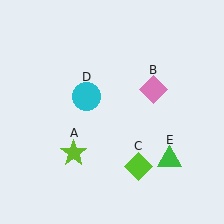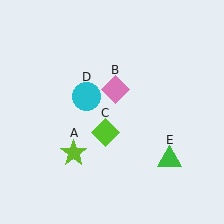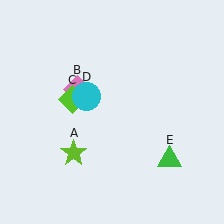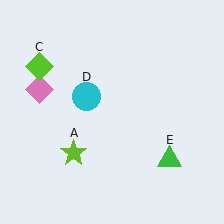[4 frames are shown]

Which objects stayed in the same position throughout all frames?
Lime star (object A) and cyan circle (object D) and green triangle (object E) remained stationary.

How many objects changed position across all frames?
2 objects changed position: pink diamond (object B), lime diamond (object C).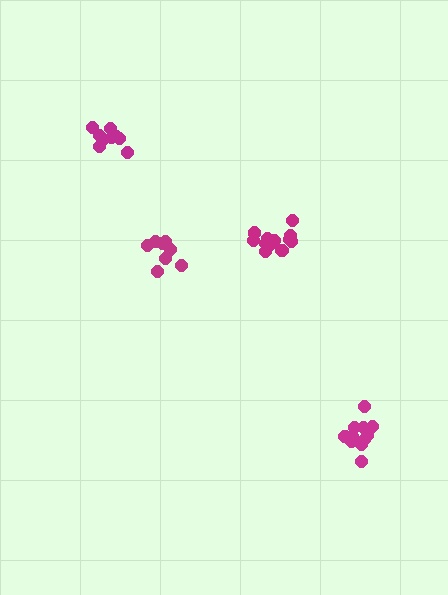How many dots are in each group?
Group 1: 12 dots, Group 2: 9 dots, Group 3: 13 dots, Group 4: 8 dots (42 total).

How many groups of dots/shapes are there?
There are 4 groups.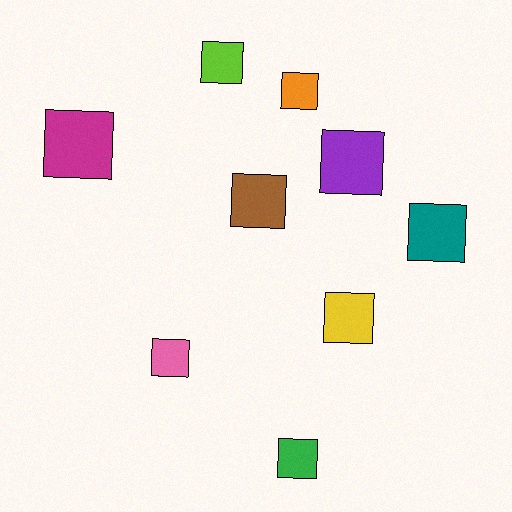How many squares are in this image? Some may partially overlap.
There are 9 squares.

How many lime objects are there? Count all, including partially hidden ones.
There is 1 lime object.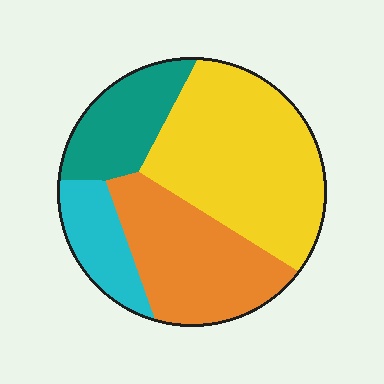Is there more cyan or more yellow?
Yellow.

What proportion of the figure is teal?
Teal covers 17% of the figure.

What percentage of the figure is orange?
Orange covers around 30% of the figure.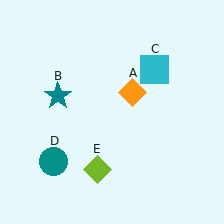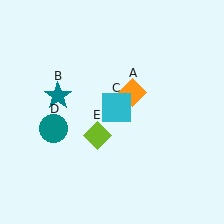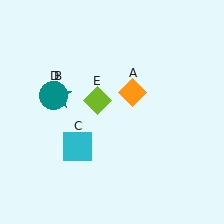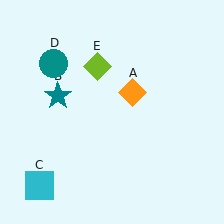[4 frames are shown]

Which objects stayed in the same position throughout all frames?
Orange diamond (object A) and teal star (object B) remained stationary.